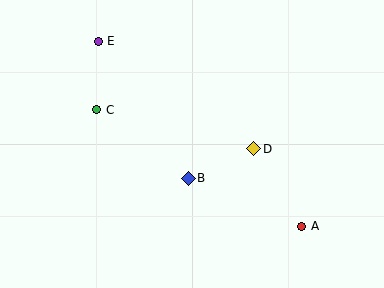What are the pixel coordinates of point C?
Point C is at (97, 110).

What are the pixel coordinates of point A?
Point A is at (302, 226).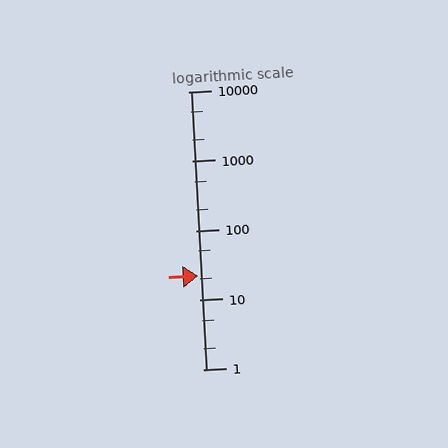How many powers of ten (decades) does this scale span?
The scale spans 4 decades, from 1 to 10000.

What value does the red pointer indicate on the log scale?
The pointer indicates approximately 22.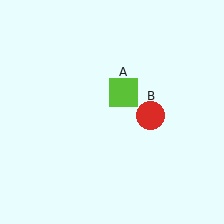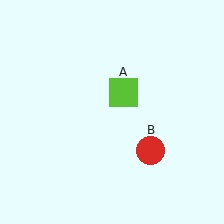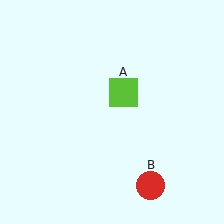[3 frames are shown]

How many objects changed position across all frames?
1 object changed position: red circle (object B).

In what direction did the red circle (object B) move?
The red circle (object B) moved down.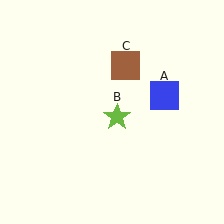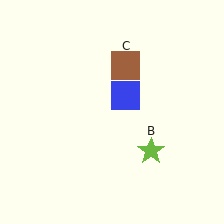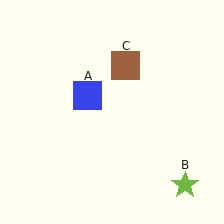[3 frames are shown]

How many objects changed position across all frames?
2 objects changed position: blue square (object A), lime star (object B).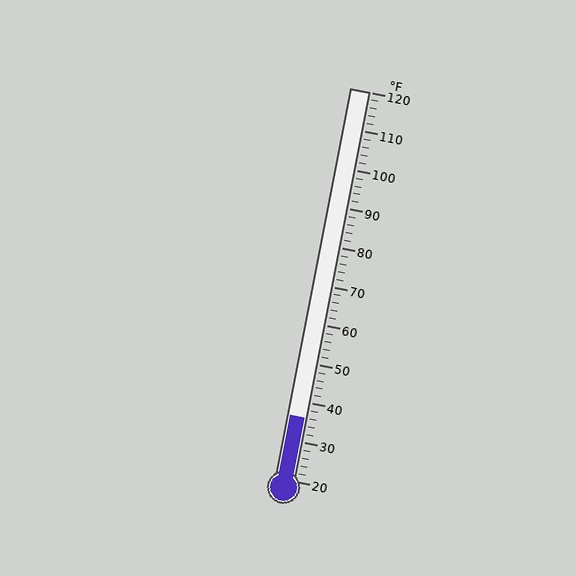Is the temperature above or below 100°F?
The temperature is below 100°F.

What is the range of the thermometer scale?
The thermometer scale ranges from 20°F to 120°F.